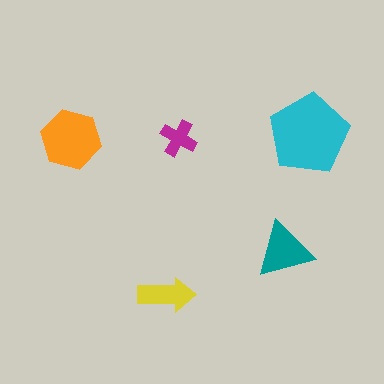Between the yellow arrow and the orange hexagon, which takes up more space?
The orange hexagon.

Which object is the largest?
The cyan pentagon.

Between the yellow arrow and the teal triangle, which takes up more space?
The teal triangle.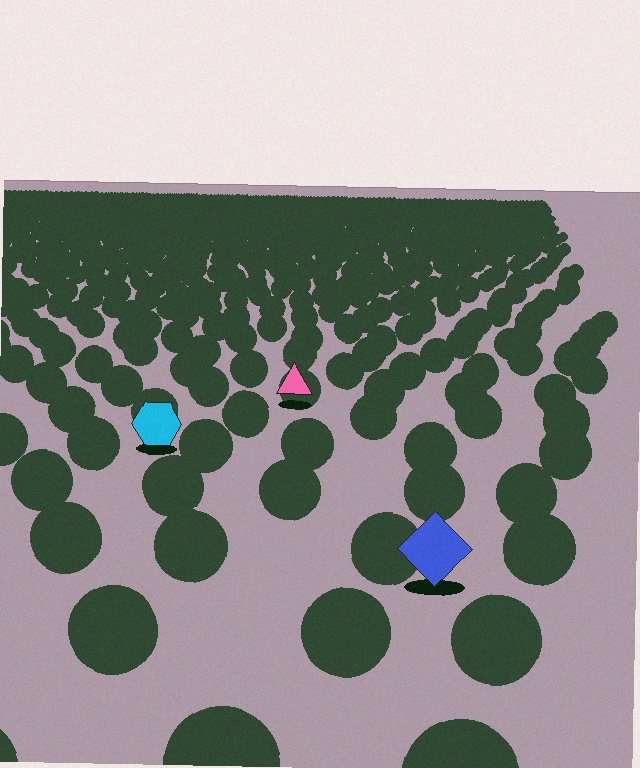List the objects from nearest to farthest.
From nearest to farthest: the blue diamond, the cyan hexagon, the pink triangle.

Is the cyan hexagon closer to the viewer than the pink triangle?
Yes. The cyan hexagon is closer — you can tell from the texture gradient: the ground texture is coarser near it.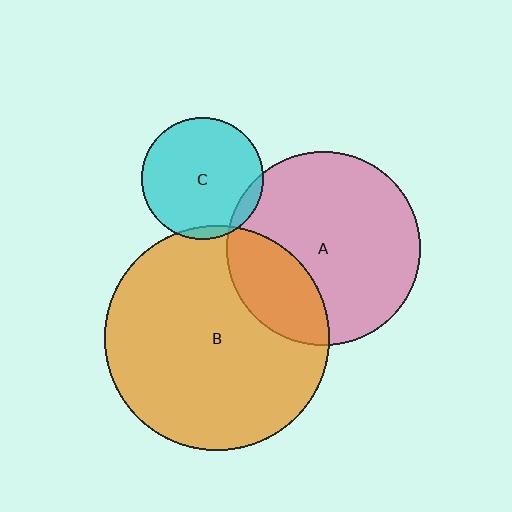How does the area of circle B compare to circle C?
Approximately 3.4 times.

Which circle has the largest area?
Circle B (orange).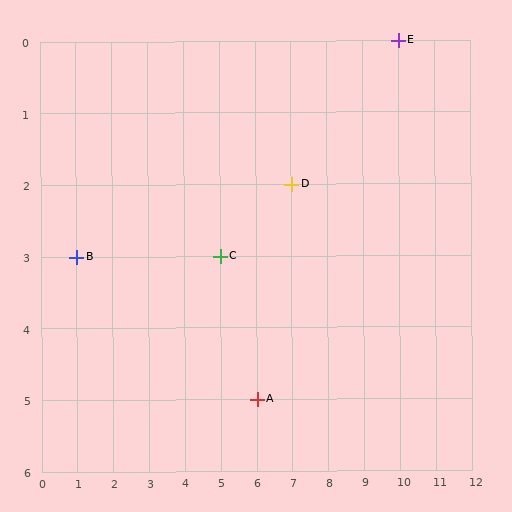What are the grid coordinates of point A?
Point A is at grid coordinates (6, 5).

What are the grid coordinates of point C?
Point C is at grid coordinates (5, 3).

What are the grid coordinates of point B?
Point B is at grid coordinates (1, 3).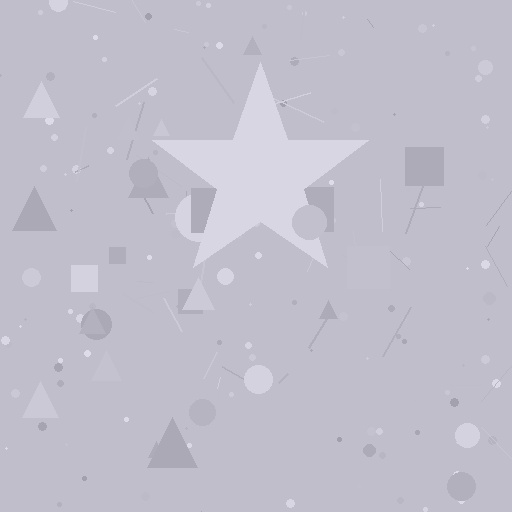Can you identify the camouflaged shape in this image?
The camouflaged shape is a star.